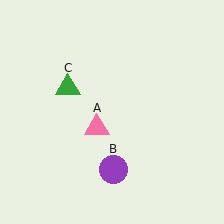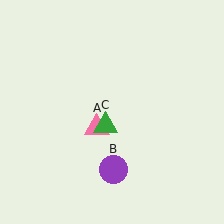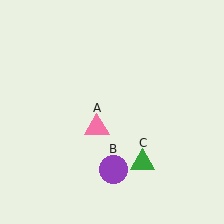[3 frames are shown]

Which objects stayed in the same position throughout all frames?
Pink triangle (object A) and purple circle (object B) remained stationary.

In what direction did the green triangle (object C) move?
The green triangle (object C) moved down and to the right.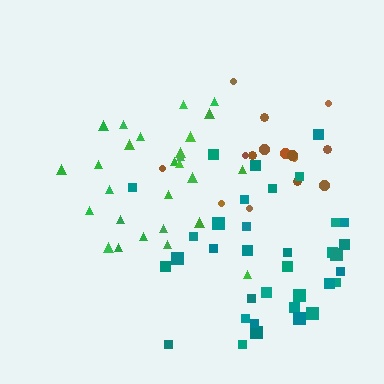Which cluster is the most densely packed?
Green.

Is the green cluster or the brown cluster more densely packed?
Green.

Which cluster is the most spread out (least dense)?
Brown.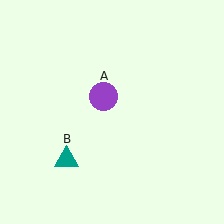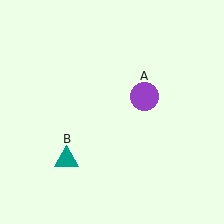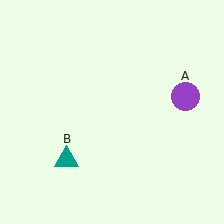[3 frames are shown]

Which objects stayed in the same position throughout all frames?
Teal triangle (object B) remained stationary.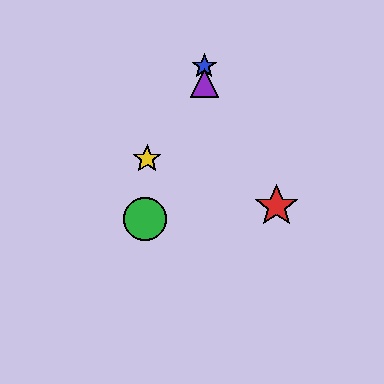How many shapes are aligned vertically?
2 shapes (the blue star, the purple triangle) are aligned vertically.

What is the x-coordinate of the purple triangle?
The purple triangle is at x≈204.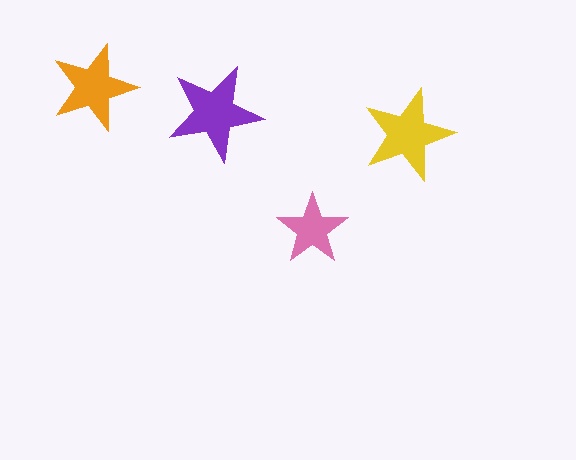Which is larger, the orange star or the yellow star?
The yellow one.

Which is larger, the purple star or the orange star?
The purple one.